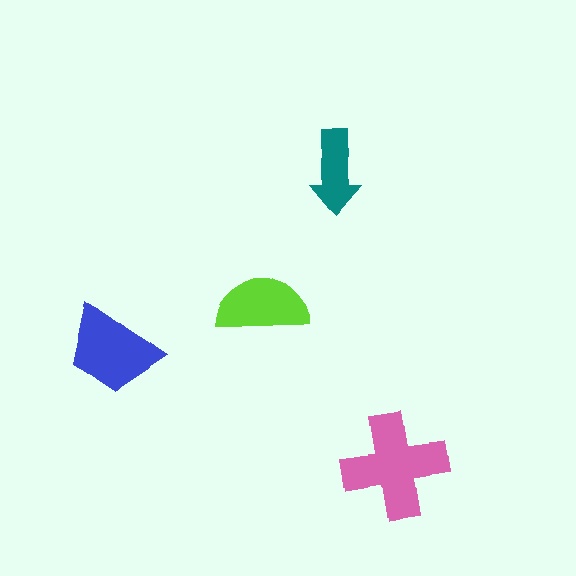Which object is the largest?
The pink cross.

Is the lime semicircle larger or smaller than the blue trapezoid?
Smaller.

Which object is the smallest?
The teal arrow.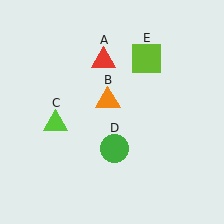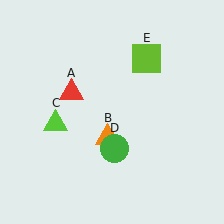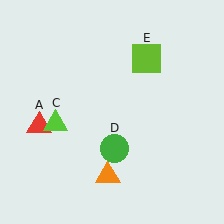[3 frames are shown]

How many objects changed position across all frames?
2 objects changed position: red triangle (object A), orange triangle (object B).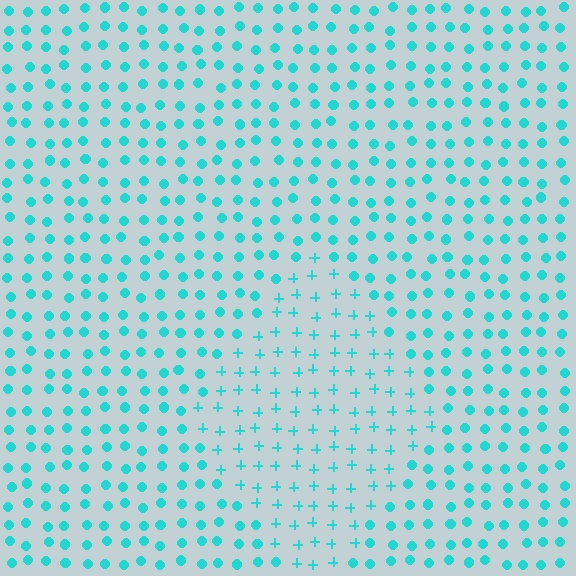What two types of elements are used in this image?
The image uses plus signs inside the diamond region and circles outside it.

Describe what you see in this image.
The image is filled with small cyan elements arranged in a uniform grid. A diamond-shaped region contains plus signs, while the surrounding area contains circles. The boundary is defined purely by the change in element shape.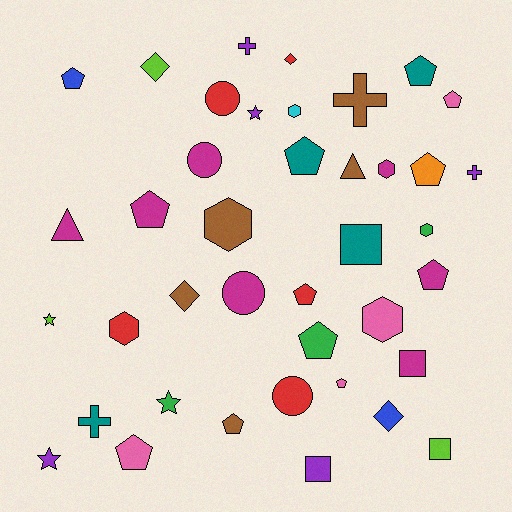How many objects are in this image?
There are 40 objects.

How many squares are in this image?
There are 4 squares.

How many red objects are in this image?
There are 5 red objects.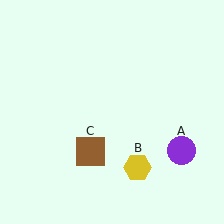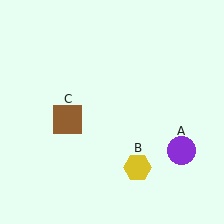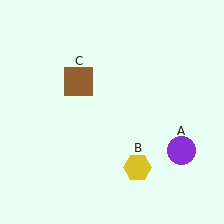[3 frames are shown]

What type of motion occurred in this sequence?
The brown square (object C) rotated clockwise around the center of the scene.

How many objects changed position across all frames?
1 object changed position: brown square (object C).